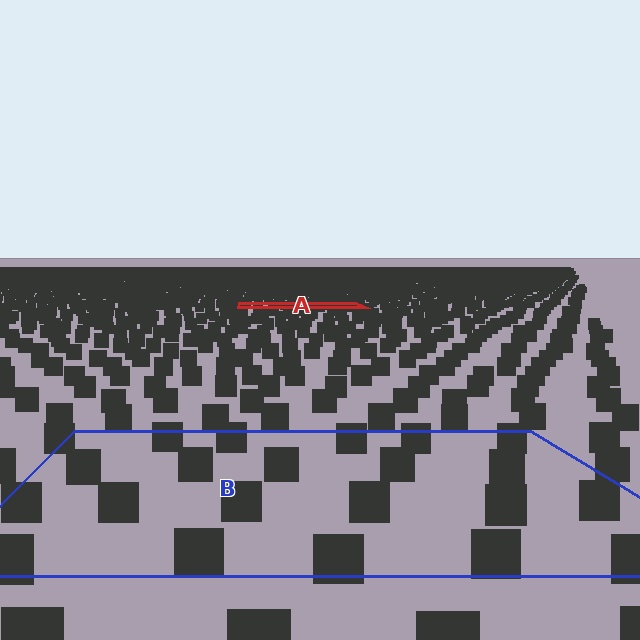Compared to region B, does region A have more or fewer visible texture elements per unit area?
Region A has more texture elements per unit area — they are packed more densely because it is farther away.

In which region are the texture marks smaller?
The texture marks are smaller in region A, because it is farther away.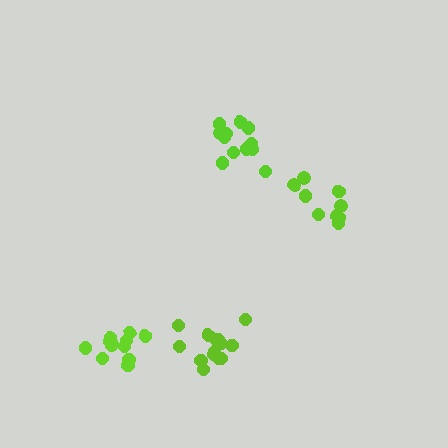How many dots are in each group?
Group 1: 12 dots, Group 2: 9 dots, Group 3: 12 dots, Group 4: 14 dots (47 total).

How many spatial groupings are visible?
There are 4 spatial groupings.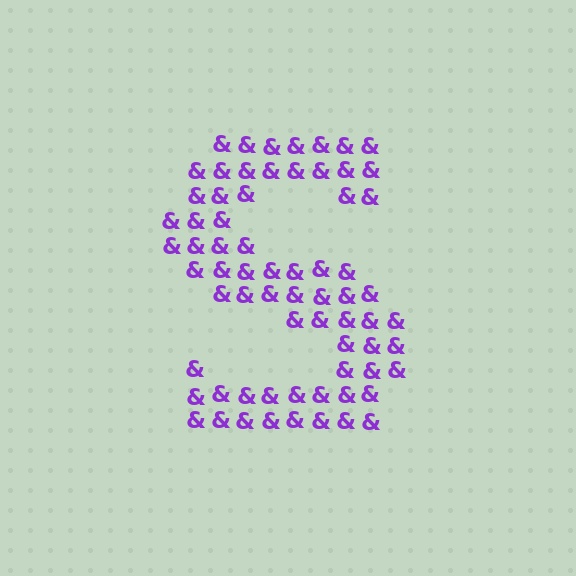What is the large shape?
The large shape is the letter S.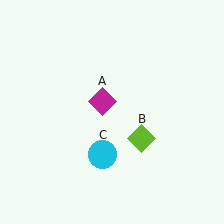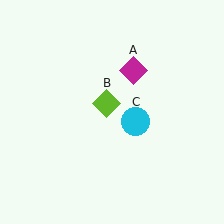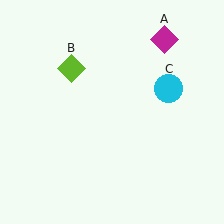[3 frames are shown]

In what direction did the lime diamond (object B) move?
The lime diamond (object B) moved up and to the left.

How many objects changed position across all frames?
3 objects changed position: magenta diamond (object A), lime diamond (object B), cyan circle (object C).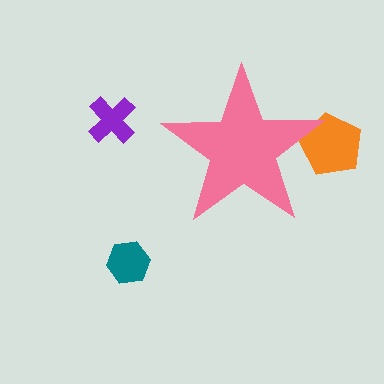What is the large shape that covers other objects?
A pink star.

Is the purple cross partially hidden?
No, the purple cross is fully visible.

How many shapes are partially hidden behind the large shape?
1 shape is partially hidden.